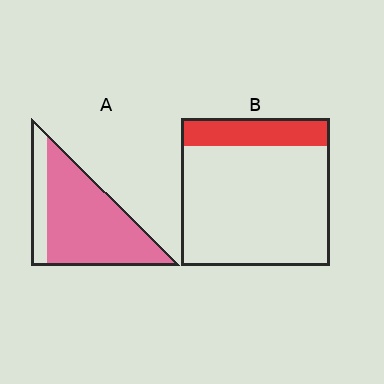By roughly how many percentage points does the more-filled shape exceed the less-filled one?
By roughly 60 percentage points (A over B).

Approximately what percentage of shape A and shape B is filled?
A is approximately 80% and B is approximately 20%.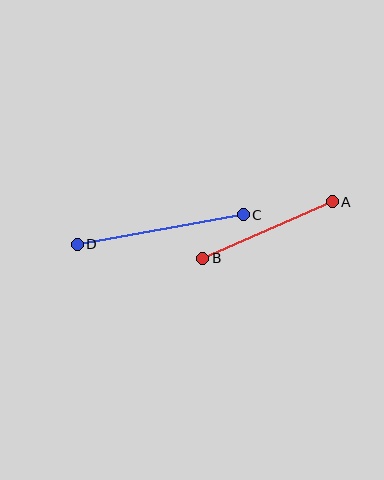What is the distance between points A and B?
The distance is approximately 141 pixels.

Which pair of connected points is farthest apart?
Points C and D are farthest apart.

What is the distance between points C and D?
The distance is approximately 169 pixels.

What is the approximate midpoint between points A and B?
The midpoint is at approximately (268, 230) pixels.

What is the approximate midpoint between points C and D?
The midpoint is at approximately (160, 230) pixels.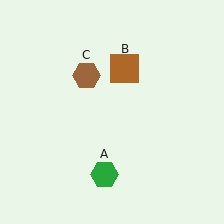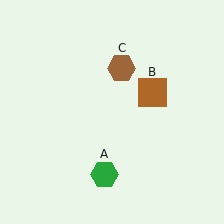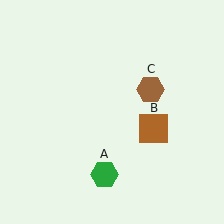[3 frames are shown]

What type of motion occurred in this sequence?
The brown square (object B), brown hexagon (object C) rotated clockwise around the center of the scene.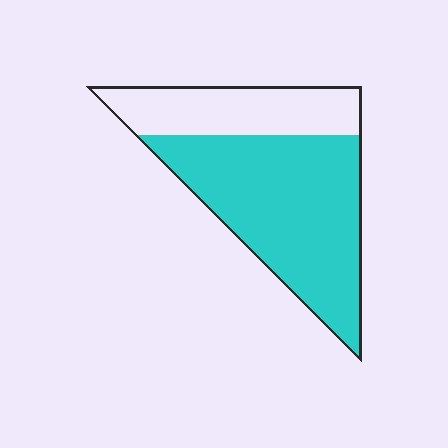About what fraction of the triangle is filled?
About two thirds (2/3).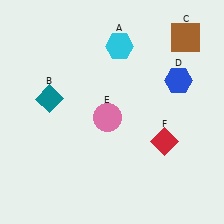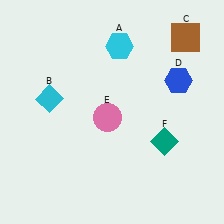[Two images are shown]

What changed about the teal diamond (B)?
In Image 1, B is teal. In Image 2, it changed to cyan.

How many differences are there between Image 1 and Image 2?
There are 2 differences between the two images.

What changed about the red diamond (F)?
In Image 1, F is red. In Image 2, it changed to teal.